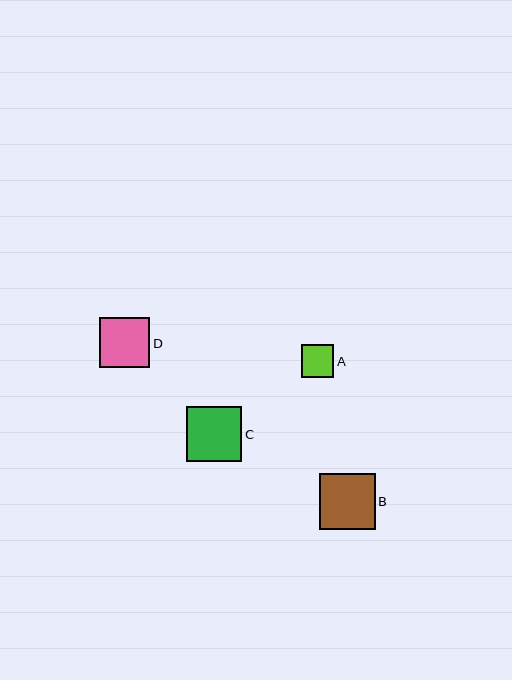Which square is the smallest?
Square A is the smallest with a size of approximately 32 pixels.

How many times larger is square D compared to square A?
Square D is approximately 1.5 times the size of square A.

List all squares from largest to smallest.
From largest to smallest: B, C, D, A.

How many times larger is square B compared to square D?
Square B is approximately 1.1 times the size of square D.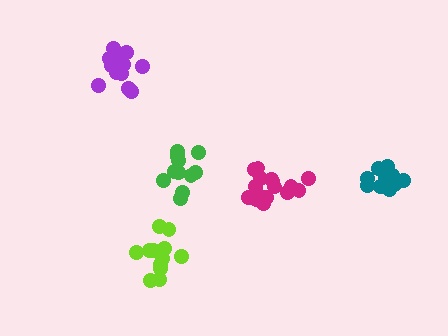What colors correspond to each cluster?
The clusters are colored: green, lime, teal, purple, magenta.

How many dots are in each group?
Group 1: 11 dots, Group 2: 13 dots, Group 3: 12 dots, Group 4: 16 dots, Group 5: 16 dots (68 total).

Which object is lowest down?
The lime cluster is bottommost.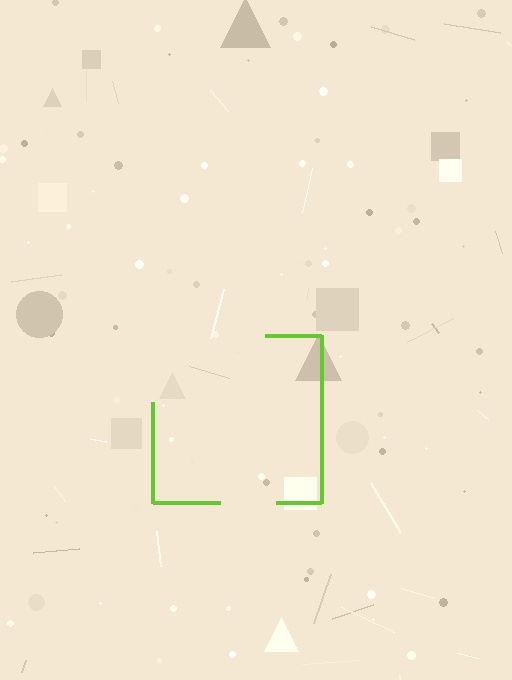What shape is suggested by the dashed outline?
The dashed outline suggests a square.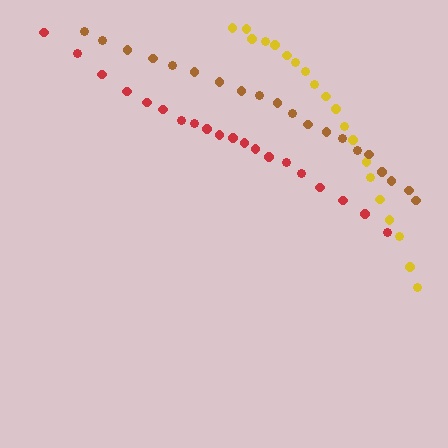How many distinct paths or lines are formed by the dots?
There are 3 distinct paths.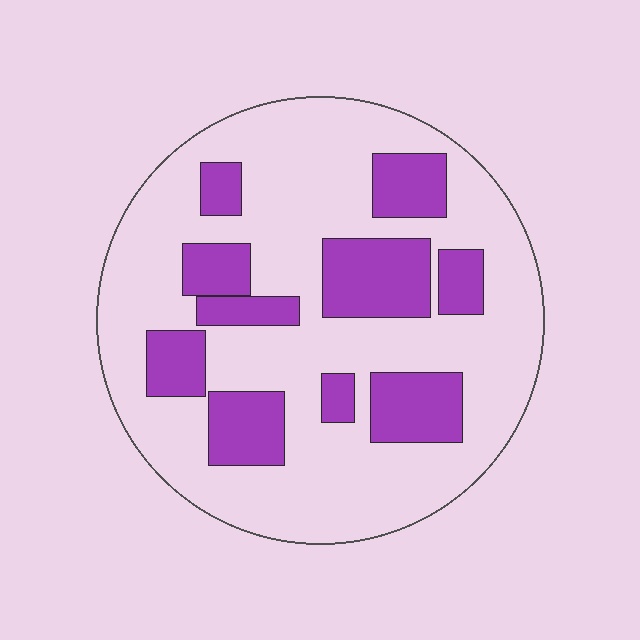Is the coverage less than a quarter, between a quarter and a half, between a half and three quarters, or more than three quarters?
Between a quarter and a half.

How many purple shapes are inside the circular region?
10.